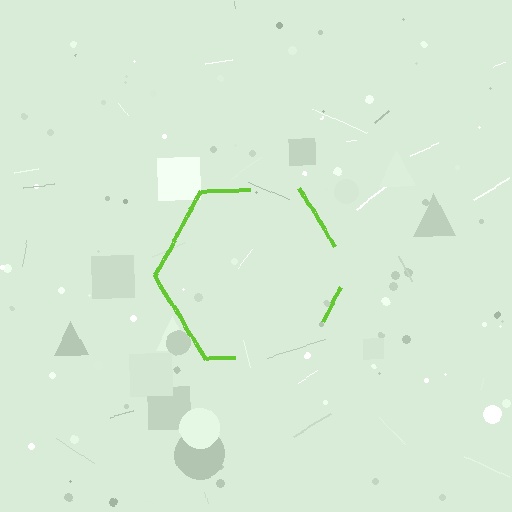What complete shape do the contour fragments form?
The contour fragments form a hexagon.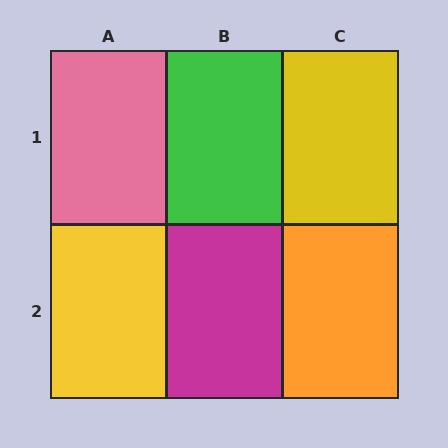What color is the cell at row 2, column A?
Yellow.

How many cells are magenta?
1 cell is magenta.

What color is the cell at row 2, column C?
Orange.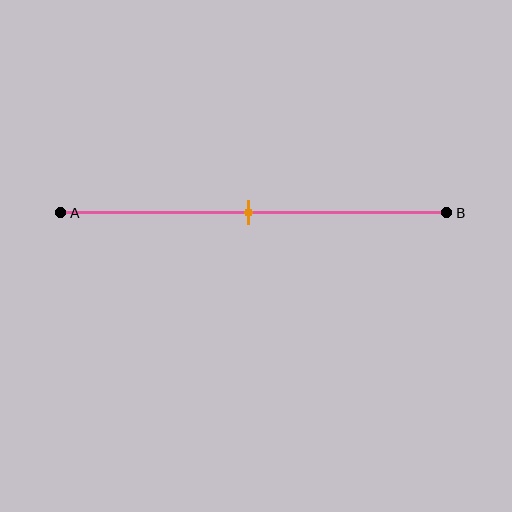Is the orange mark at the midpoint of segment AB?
Yes, the mark is approximately at the midpoint.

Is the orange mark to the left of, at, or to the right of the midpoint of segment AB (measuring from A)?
The orange mark is approximately at the midpoint of segment AB.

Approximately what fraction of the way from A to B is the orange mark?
The orange mark is approximately 50% of the way from A to B.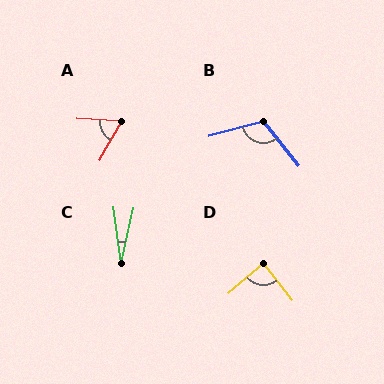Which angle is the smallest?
C, at approximately 20 degrees.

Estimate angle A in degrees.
Approximately 64 degrees.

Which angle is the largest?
B, at approximately 113 degrees.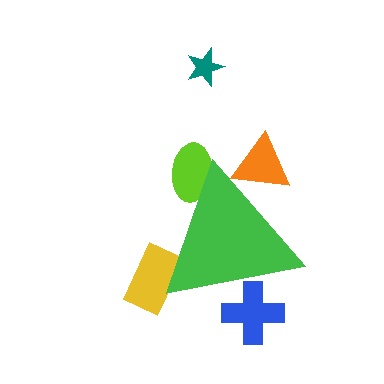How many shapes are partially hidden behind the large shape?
4 shapes are partially hidden.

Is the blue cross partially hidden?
Yes, the blue cross is partially hidden behind the green triangle.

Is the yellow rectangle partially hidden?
Yes, the yellow rectangle is partially hidden behind the green triangle.